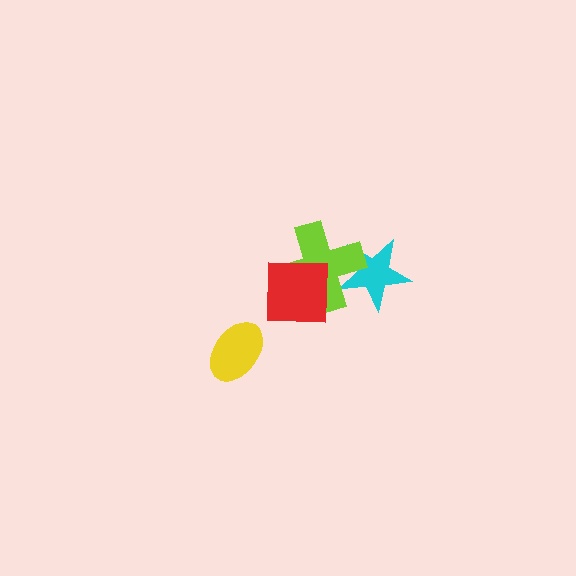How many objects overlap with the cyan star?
1 object overlaps with the cyan star.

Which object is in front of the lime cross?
The red square is in front of the lime cross.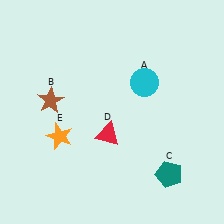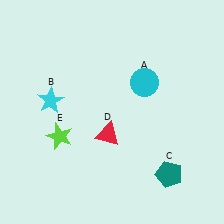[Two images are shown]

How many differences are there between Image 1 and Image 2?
There are 2 differences between the two images.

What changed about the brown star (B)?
In Image 1, B is brown. In Image 2, it changed to cyan.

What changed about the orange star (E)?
In Image 1, E is orange. In Image 2, it changed to lime.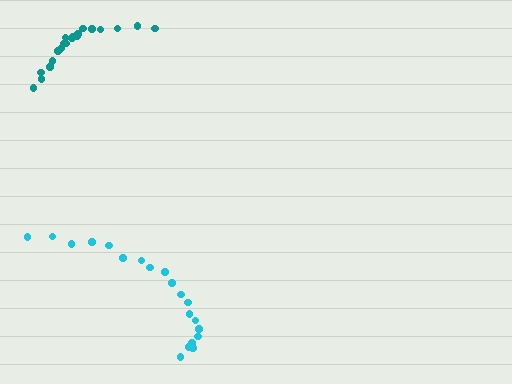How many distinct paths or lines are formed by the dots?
There are 2 distinct paths.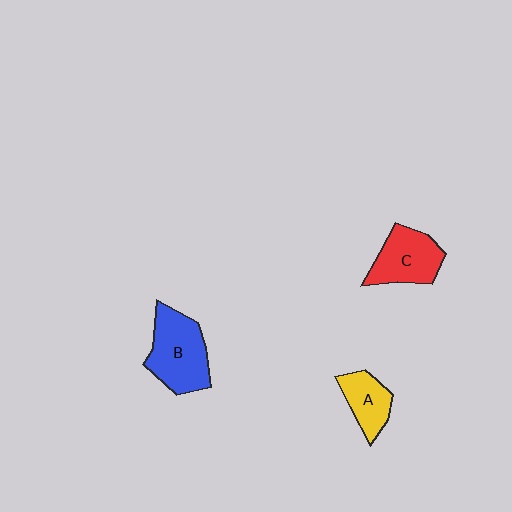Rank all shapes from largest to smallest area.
From largest to smallest: B (blue), C (red), A (yellow).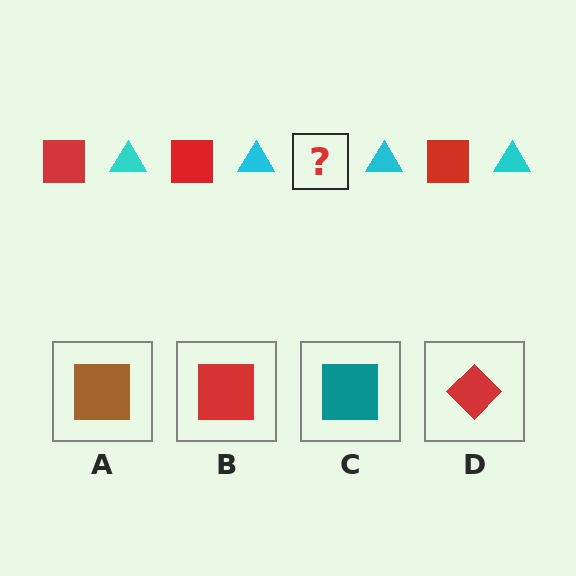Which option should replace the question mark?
Option B.